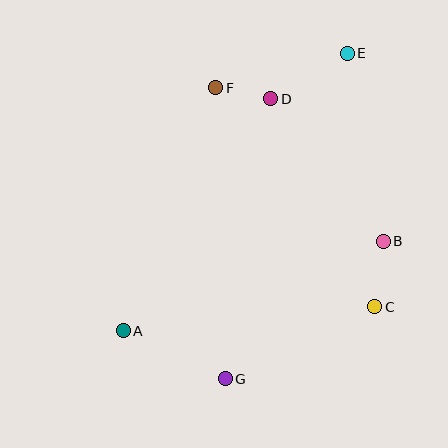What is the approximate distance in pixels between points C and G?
The distance between C and G is approximately 166 pixels.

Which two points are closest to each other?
Points D and F are closest to each other.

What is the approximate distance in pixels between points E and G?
The distance between E and G is approximately 348 pixels.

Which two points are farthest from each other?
Points A and E are farthest from each other.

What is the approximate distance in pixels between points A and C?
The distance between A and C is approximately 253 pixels.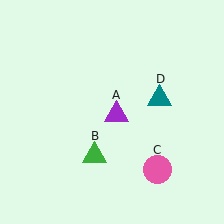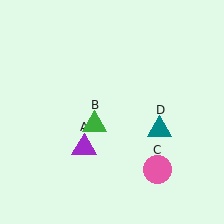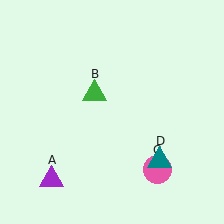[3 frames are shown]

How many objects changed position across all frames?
3 objects changed position: purple triangle (object A), green triangle (object B), teal triangle (object D).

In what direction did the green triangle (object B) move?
The green triangle (object B) moved up.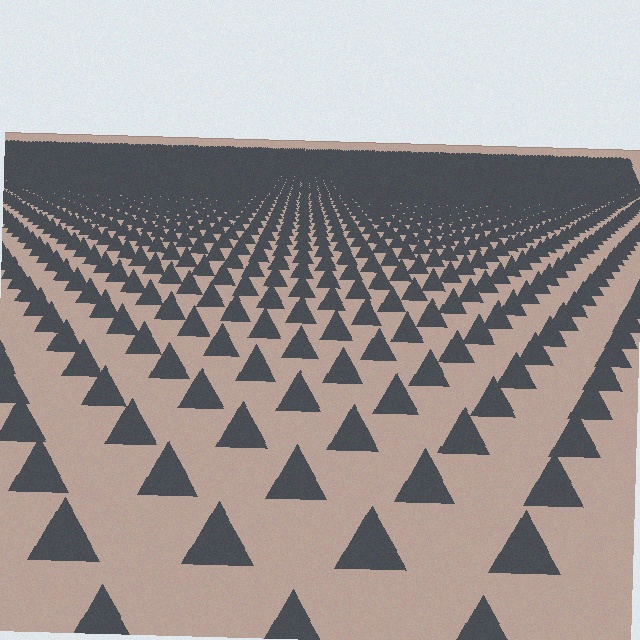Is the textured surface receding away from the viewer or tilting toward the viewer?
The surface is receding away from the viewer. Texture elements get smaller and denser toward the top.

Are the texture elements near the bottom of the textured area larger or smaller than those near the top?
Larger. Near the bottom, elements are closer to the viewer and appear at a bigger on-screen size.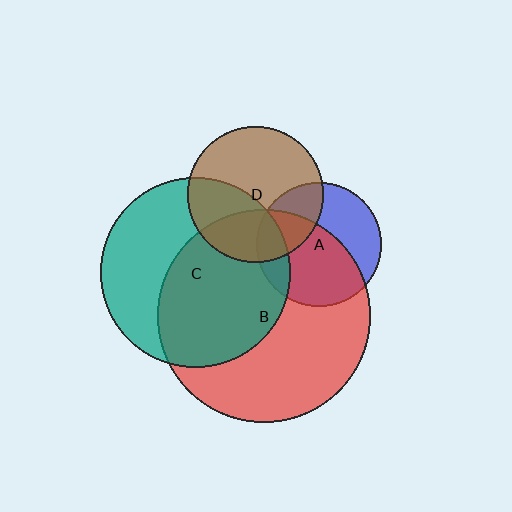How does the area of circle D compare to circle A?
Approximately 1.2 times.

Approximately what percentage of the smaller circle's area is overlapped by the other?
Approximately 30%.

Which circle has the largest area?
Circle B (red).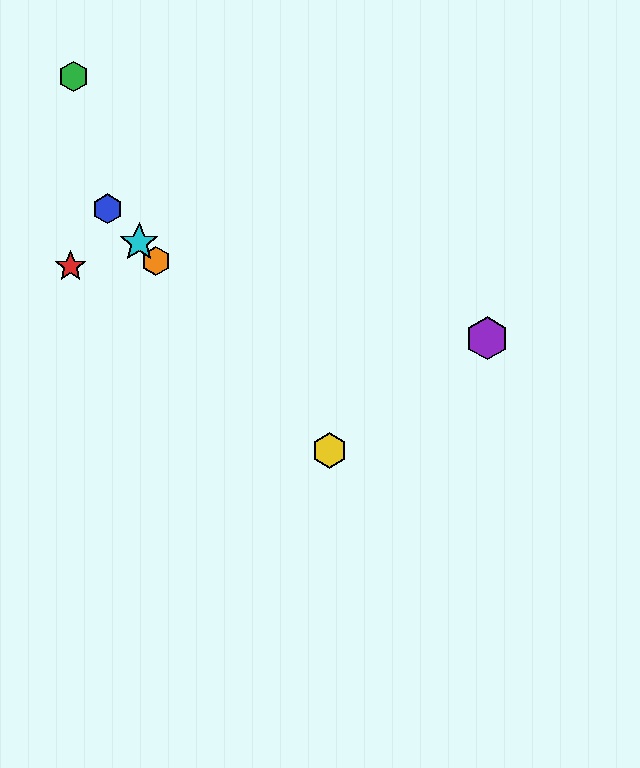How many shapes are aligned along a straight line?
4 shapes (the blue hexagon, the yellow hexagon, the orange hexagon, the cyan star) are aligned along a straight line.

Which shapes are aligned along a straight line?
The blue hexagon, the yellow hexagon, the orange hexagon, the cyan star are aligned along a straight line.